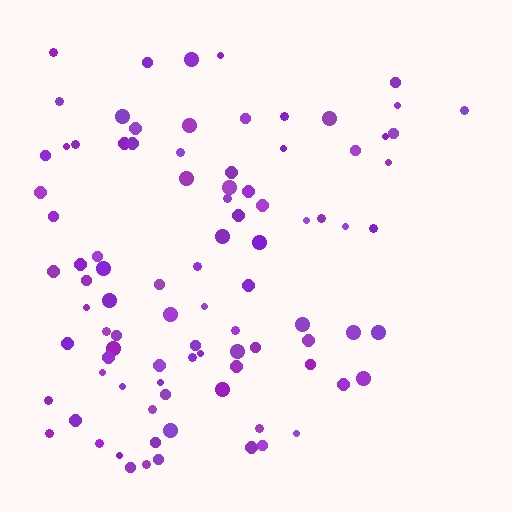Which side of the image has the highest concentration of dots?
The left.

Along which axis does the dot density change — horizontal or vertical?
Horizontal.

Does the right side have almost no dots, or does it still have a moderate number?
Still a moderate number, just noticeably fewer than the left.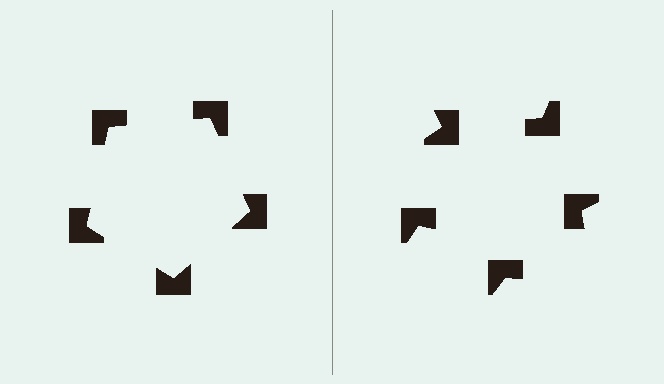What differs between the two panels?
The notched squares are positioned identically on both sides; only the wedge orientations differ. On the left they align to a pentagon; on the right they are misaligned.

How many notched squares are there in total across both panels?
10 — 5 on each side.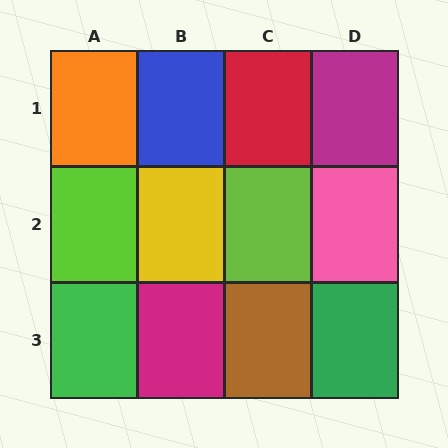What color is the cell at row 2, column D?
Pink.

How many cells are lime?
2 cells are lime.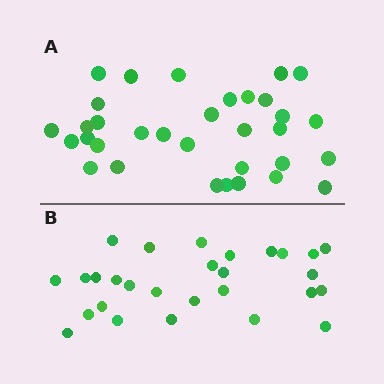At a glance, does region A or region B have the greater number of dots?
Region A (the top region) has more dots.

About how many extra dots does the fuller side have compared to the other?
Region A has about 5 more dots than region B.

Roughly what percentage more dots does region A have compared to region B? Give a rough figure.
About 20% more.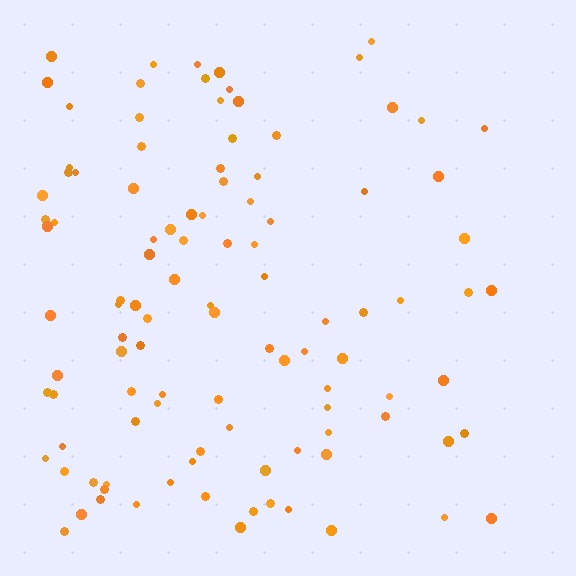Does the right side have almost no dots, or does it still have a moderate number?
Still a moderate number, just noticeably fewer than the left.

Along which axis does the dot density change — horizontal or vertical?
Horizontal.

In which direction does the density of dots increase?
From right to left, with the left side densest.